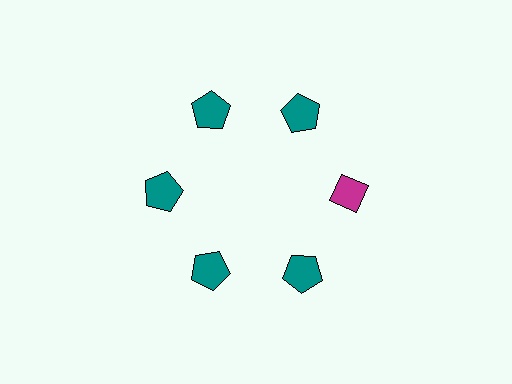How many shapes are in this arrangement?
There are 6 shapes arranged in a ring pattern.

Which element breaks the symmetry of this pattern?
The magenta diamond at roughly the 3 o'clock position breaks the symmetry. All other shapes are teal pentagons.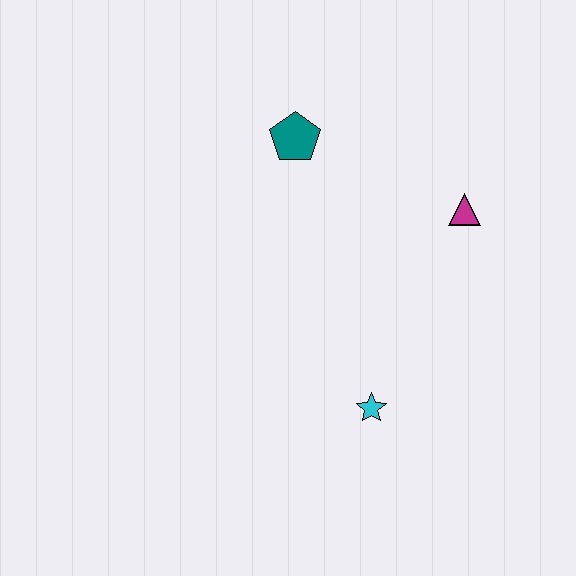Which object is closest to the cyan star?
The magenta triangle is closest to the cyan star.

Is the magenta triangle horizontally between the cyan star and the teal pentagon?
No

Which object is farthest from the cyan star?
The teal pentagon is farthest from the cyan star.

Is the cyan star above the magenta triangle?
No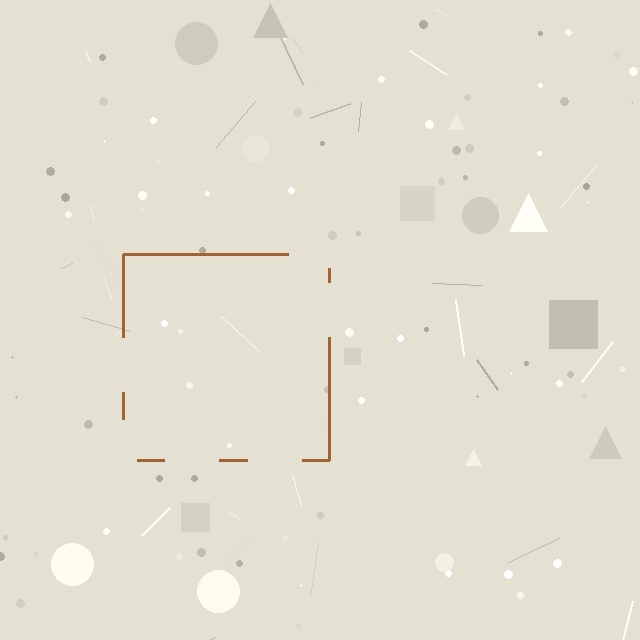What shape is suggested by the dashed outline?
The dashed outline suggests a square.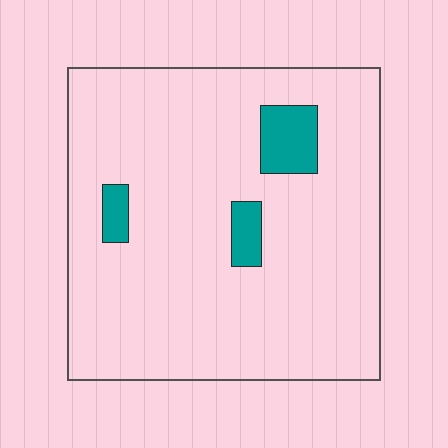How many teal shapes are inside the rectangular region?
3.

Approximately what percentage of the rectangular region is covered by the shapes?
Approximately 10%.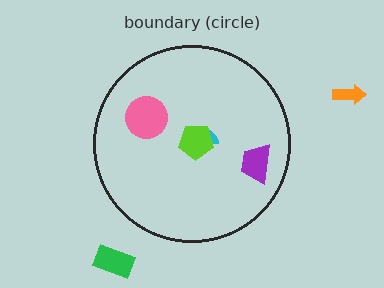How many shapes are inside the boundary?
4 inside, 2 outside.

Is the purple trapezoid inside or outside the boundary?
Inside.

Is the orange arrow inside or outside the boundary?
Outside.